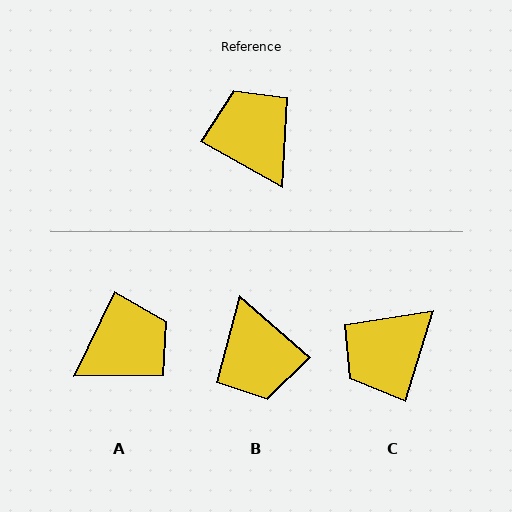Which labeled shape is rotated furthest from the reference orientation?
B, about 169 degrees away.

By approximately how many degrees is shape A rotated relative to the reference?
Approximately 86 degrees clockwise.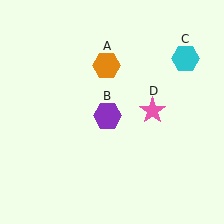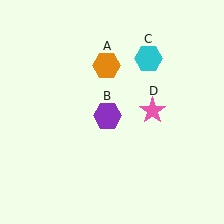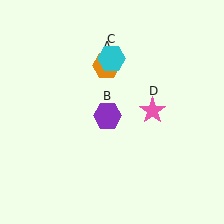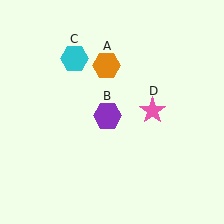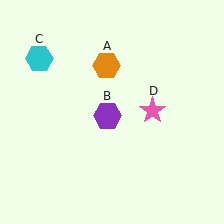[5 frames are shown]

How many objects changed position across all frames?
1 object changed position: cyan hexagon (object C).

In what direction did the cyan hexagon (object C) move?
The cyan hexagon (object C) moved left.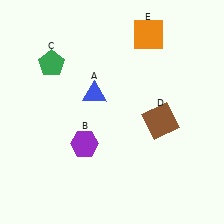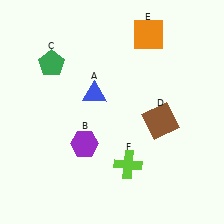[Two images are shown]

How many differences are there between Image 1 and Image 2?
There is 1 difference between the two images.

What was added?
A lime cross (F) was added in Image 2.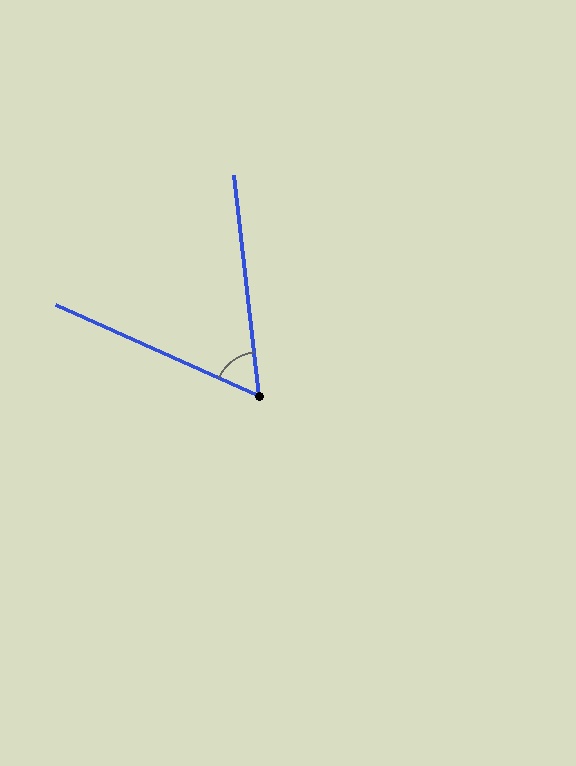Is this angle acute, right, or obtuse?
It is acute.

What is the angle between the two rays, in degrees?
Approximately 59 degrees.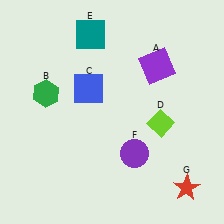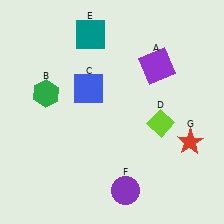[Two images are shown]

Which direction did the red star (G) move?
The red star (G) moved up.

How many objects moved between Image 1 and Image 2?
2 objects moved between the two images.